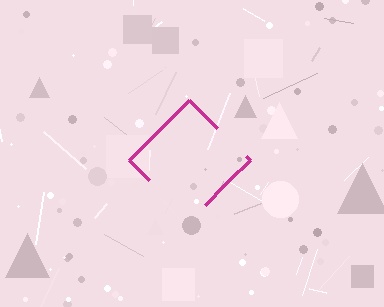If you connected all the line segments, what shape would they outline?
They would outline a diamond.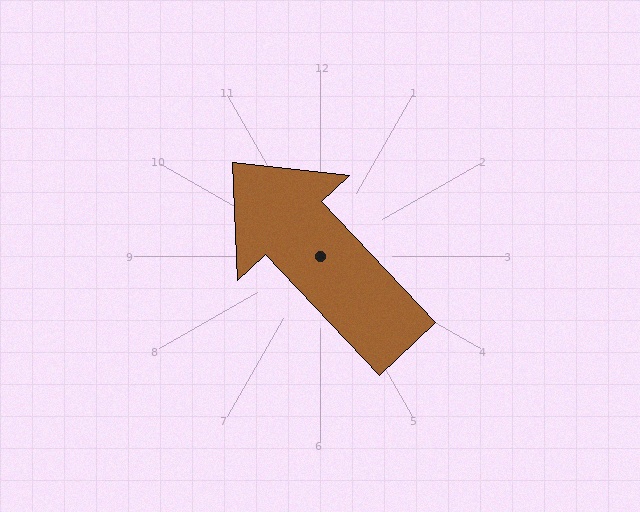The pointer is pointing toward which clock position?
Roughly 11 o'clock.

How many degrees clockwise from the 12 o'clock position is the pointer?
Approximately 317 degrees.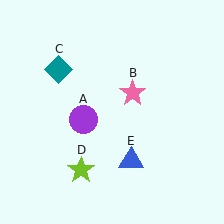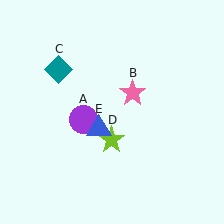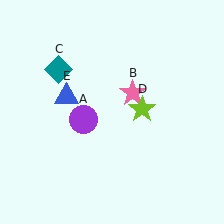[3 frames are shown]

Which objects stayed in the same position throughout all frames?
Purple circle (object A) and pink star (object B) and teal diamond (object C) remained stationary.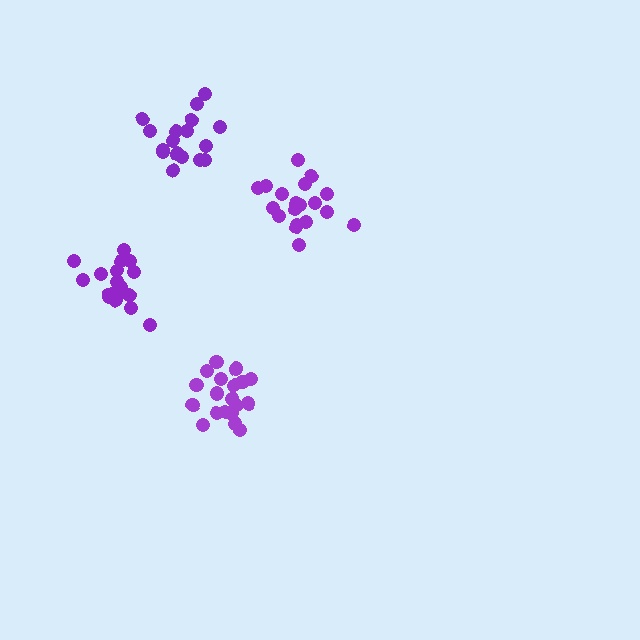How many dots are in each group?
Group 1: 19 dots, Group 2: 19 dots, Group 3: 19 dots, Group 4: 17 dots (74 total).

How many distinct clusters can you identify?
There are 4 distinct clusters.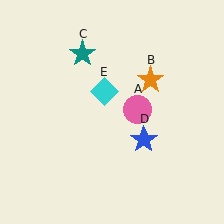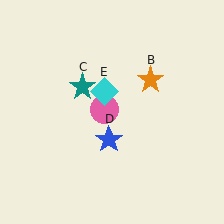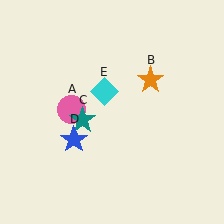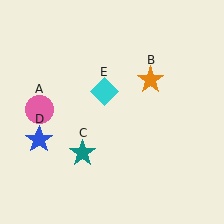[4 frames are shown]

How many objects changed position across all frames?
3 objects changed position: pink circle (object A), teal star (object C), blue star (object D).